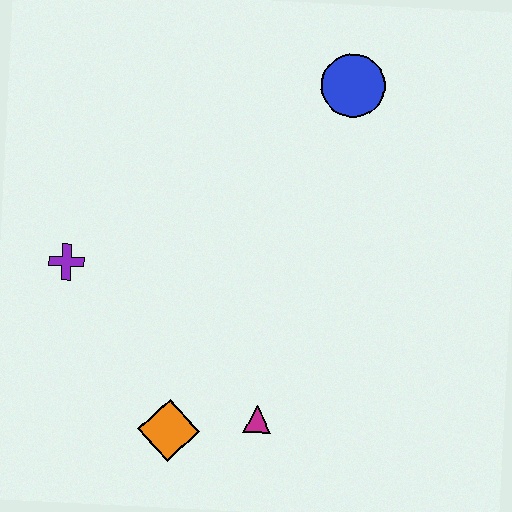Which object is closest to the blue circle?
The purple cross is closest to the blue circle.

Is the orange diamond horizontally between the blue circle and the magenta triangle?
No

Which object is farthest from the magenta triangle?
The blue circle is farthest from the magenta triangle.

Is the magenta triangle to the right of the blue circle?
No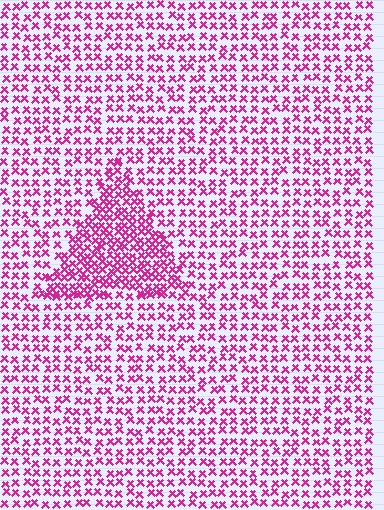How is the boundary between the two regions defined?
The boundary is defined by a change in element density (approximately 1.9x ratio). All elements are the same color, size, and shape.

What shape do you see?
I see a triangle.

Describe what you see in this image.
The image contains small magenta elements arranged at two different densities. A triangle-shaped region is visible where the elements are more densely packed than the surrounding area.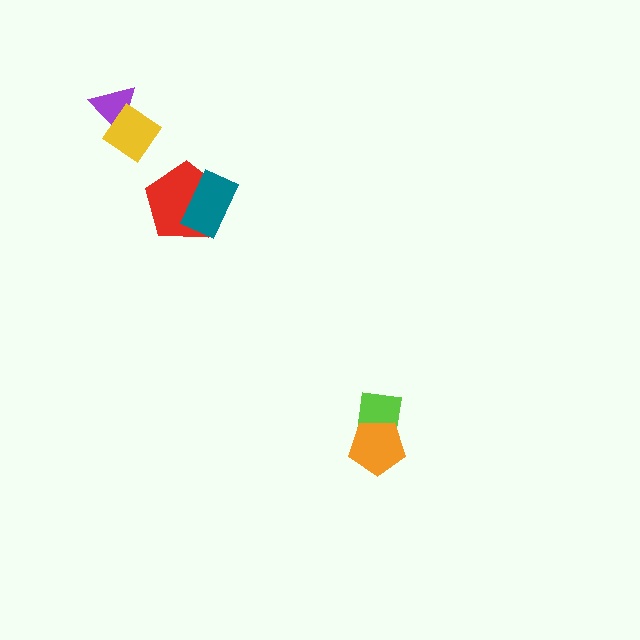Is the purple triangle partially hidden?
Yes, it is partially covered by another shape.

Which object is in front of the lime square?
The orange pentagon is in front of the lime square.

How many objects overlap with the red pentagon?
1 object overlaps with the red pentagon.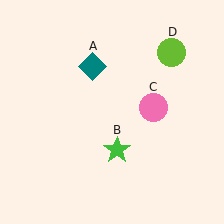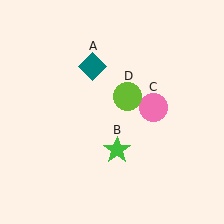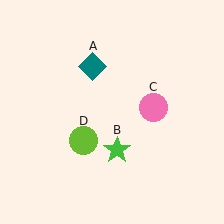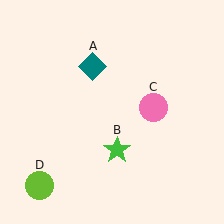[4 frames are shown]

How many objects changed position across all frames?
1 object changed position: lime circle (object D).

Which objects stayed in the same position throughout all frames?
Teal diamond (object A) and green star (object B) and pink circle (object C) remained stationary.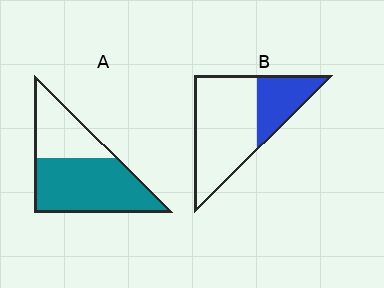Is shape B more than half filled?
No.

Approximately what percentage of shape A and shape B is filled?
A is approximately 65% and B is approximately 30%.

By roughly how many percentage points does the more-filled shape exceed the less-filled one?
By roughly 35 percentage points (A over B).